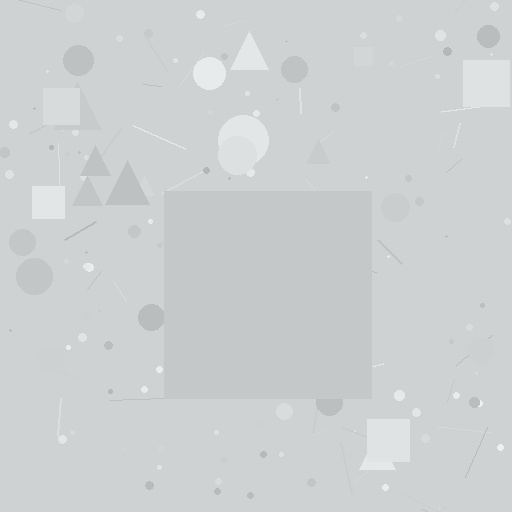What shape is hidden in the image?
A square is hidden in the image.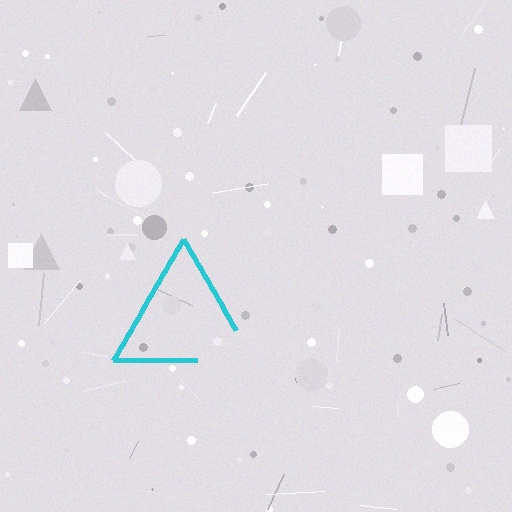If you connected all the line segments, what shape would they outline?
They would outline a triangle.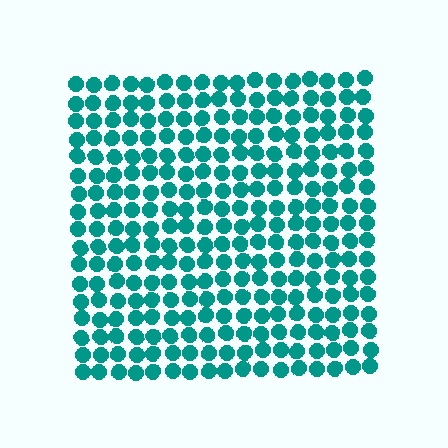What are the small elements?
The small elements are circles.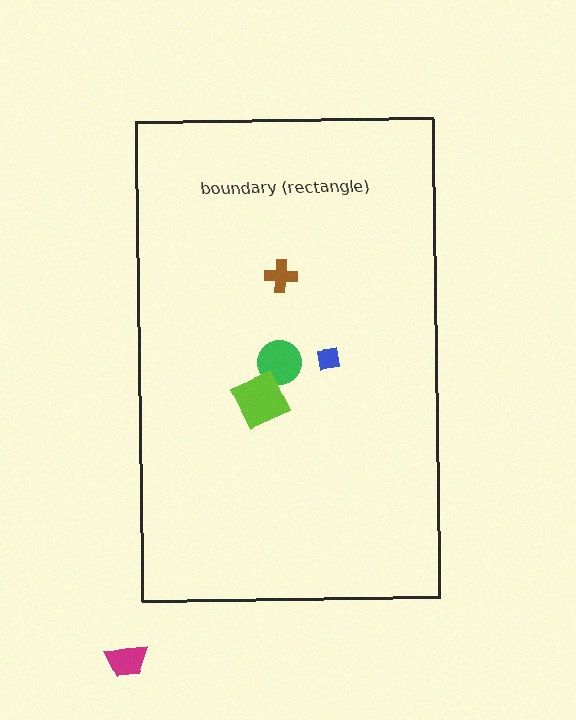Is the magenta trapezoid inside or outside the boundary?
Outside.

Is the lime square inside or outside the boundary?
Inside.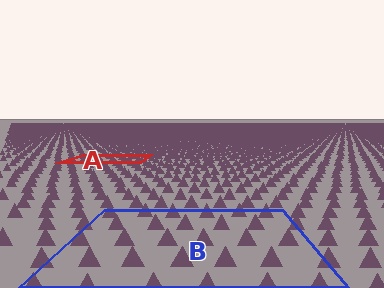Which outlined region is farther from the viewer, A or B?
Region A is farther from the viewer — the texture elements inside it appear smaller and more densely packed.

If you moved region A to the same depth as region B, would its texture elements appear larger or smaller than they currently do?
They would appear larger. At a closer depth, the same texture elements are projected at a bigger on-screen size.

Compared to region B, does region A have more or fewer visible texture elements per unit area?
Region A has more texture elements per unit area — they are packed more densely because it is farther away.